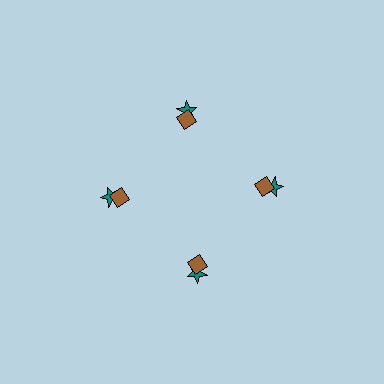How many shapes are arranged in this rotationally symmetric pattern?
There are 8 shapes, arranged in 4 groups of 2.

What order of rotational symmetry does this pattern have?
This pattern has 4-fold rotational symmetry.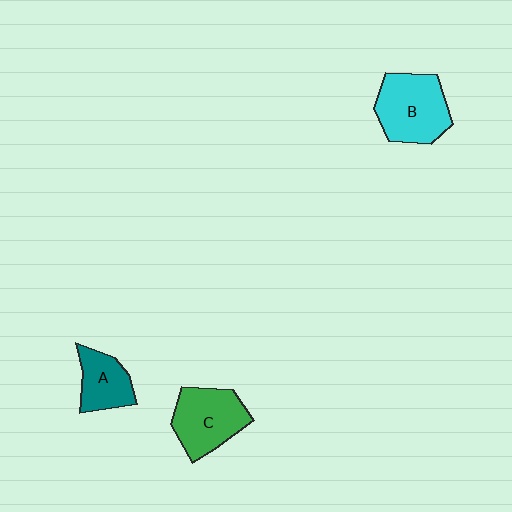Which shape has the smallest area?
Shape A (teal).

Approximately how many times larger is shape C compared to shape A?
Approximately 1.5 times.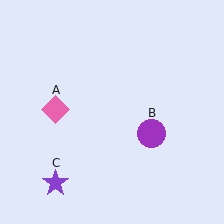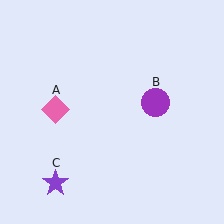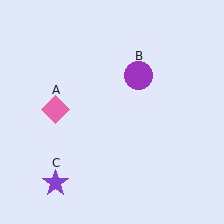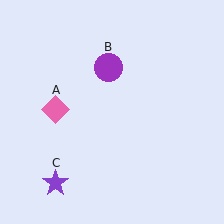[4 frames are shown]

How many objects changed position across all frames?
1 object changed position: purple circle (object B).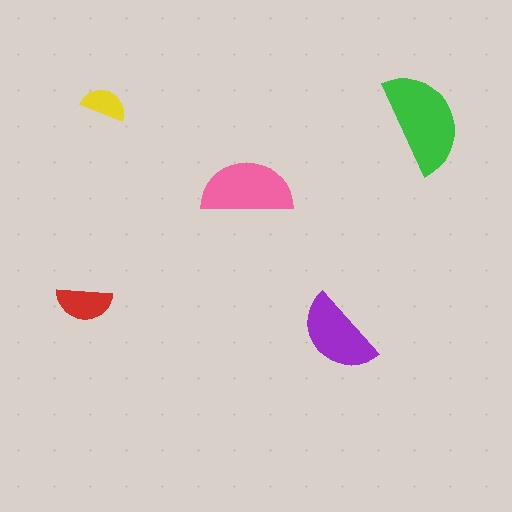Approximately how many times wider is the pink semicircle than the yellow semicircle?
About 2 times wider.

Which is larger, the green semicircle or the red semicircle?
The green one.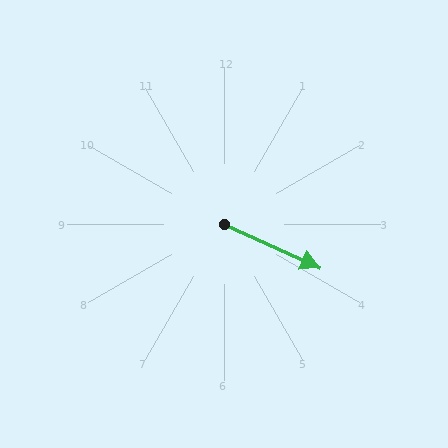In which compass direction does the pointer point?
Southeast.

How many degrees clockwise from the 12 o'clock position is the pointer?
Approximately 115 degrees.